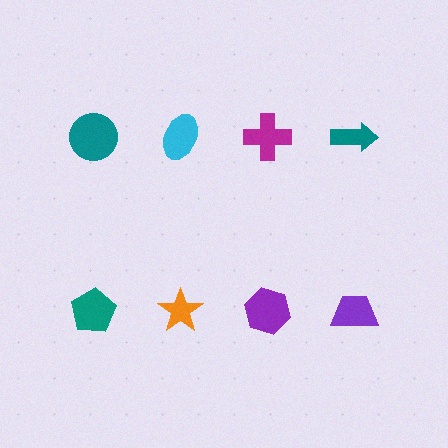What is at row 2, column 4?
A purple trapezoid.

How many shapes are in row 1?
4 shapes.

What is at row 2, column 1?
A teal pentagon.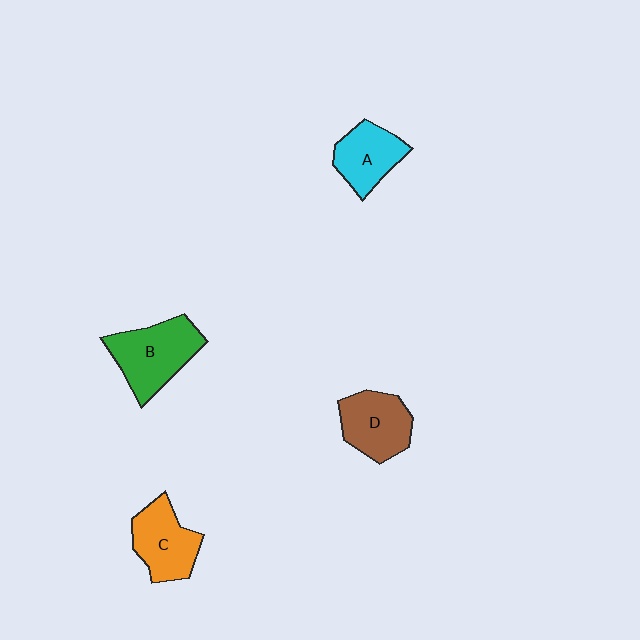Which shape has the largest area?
Shape B (green).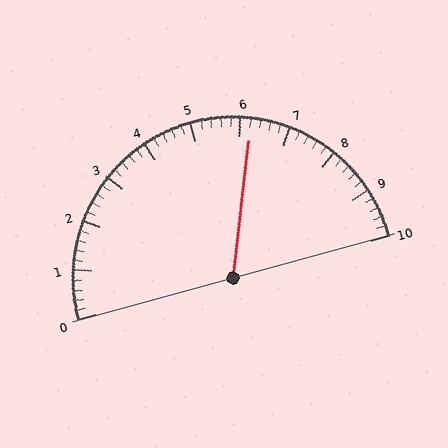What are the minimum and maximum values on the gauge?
The gauge ranges from 0 to 10.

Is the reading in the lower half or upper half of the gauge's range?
The reading is in the upper half of the range (0 to 10).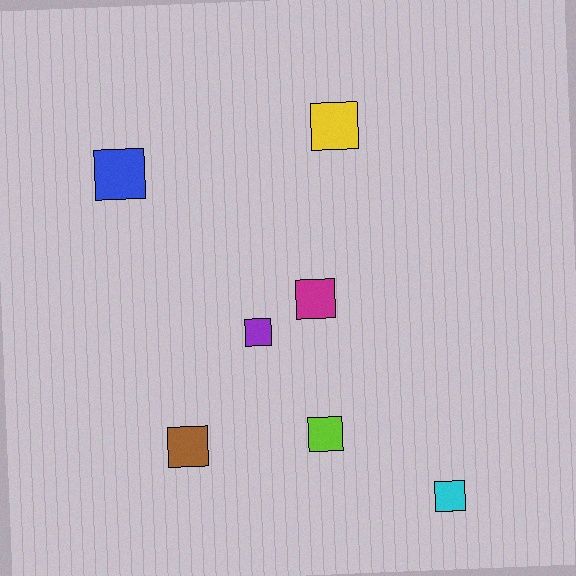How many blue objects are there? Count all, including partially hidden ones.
There is 1 blue object.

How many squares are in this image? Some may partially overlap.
There are 7 squares.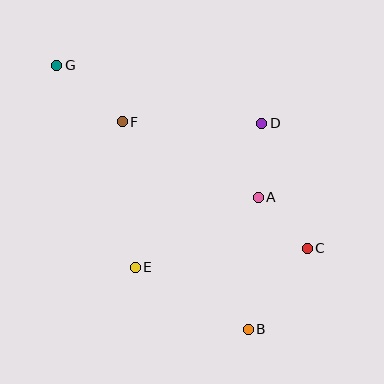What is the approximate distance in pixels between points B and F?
The distance between B and F is approximately 243 pixels.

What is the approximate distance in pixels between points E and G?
The distance between E and G is approximately 216 pixels.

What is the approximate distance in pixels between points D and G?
The distance between D and G is approximately 213 pixels.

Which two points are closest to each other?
Points A and C are closest to each other.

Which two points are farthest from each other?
Points B and G are farthest from each other.